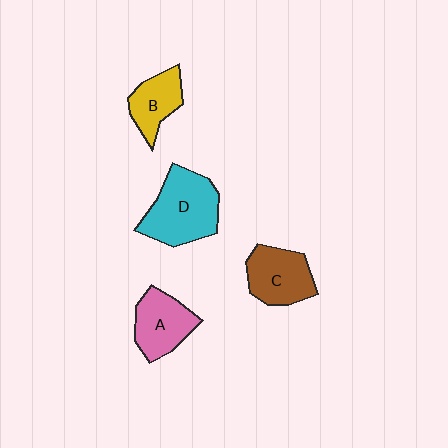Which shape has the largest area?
Shape D (cyan).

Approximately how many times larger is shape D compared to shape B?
Approximately 1.8 times.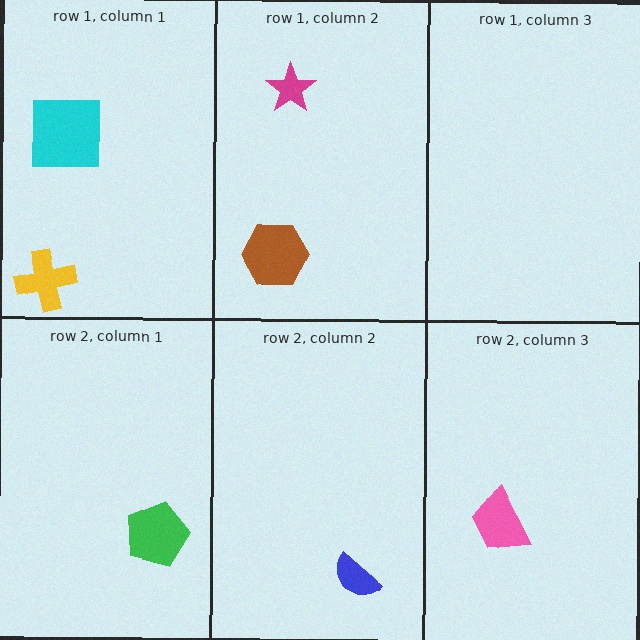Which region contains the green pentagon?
The row 2, column 1 region.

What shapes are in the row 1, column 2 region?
The brown hexagon, the magenta star.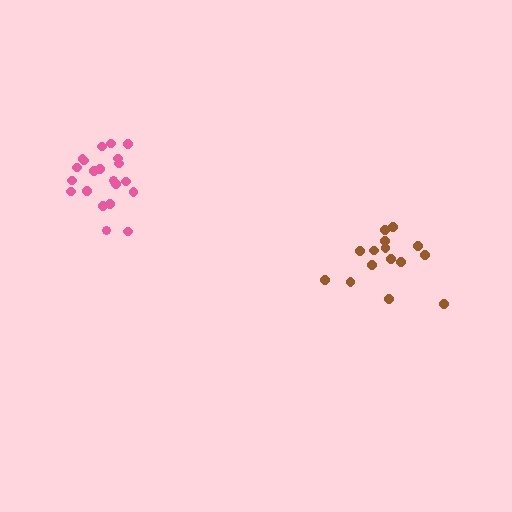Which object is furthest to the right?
The brown cluster is rightmost.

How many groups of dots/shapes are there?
There are 2 groups.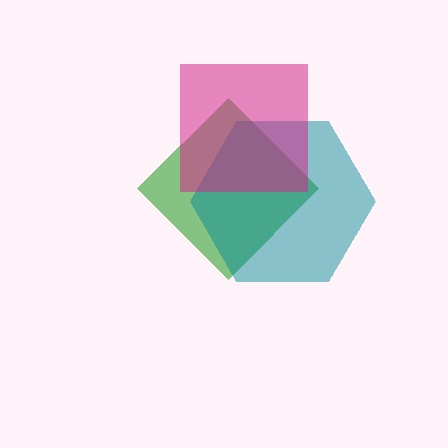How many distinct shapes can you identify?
There are 3 distinct shapes: a green diamond, a teal hexagon, a magenta square.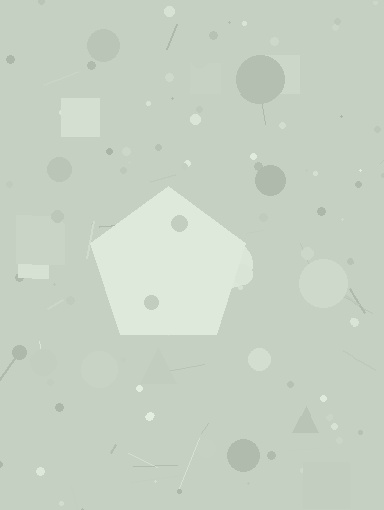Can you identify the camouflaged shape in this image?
The camouflaged shape is a pentagon.